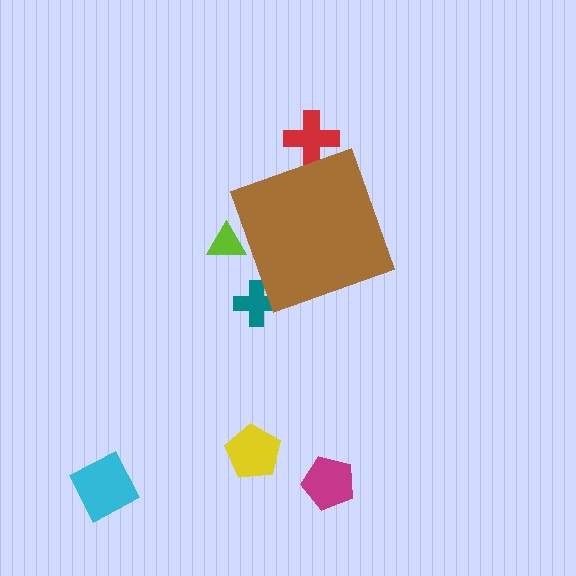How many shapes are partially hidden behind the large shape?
3 shapes are partially hidden.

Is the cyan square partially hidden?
No, the cyan square is fully visible.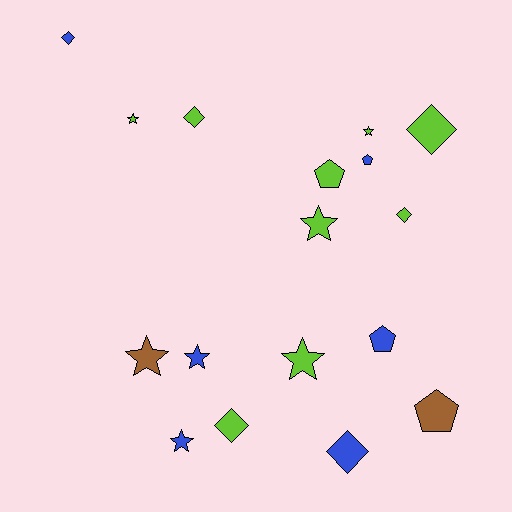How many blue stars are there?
There are 2 blue stars.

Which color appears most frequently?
Lime, with 9 objects.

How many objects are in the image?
There are 17 objects.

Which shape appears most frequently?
Star, with 7 objects.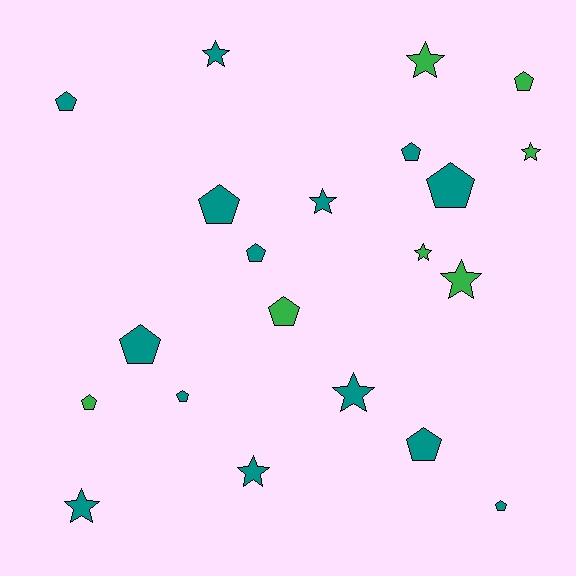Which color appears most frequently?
Teal, with 14 objects.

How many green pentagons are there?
There are 3 green pentagons.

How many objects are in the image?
There are 21 objects.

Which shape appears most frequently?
Pentagon, with 12 objects.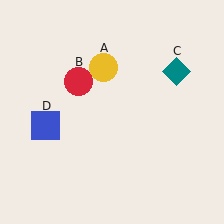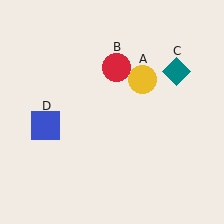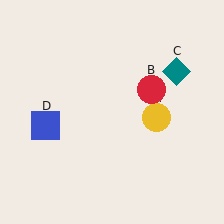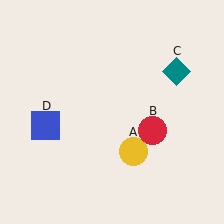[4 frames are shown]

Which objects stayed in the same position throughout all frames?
Teal diamond (object C) and blue square (object D) remained stationary.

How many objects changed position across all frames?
2 objects changed position: yellow circle (object A), red circle (object B).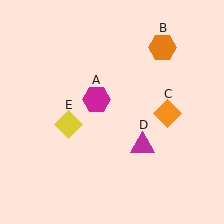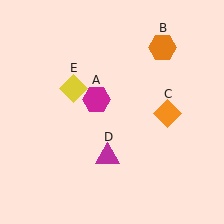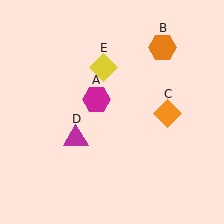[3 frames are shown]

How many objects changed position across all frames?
2 objects changed position: magenta triangle (object D), yellow diamond (object E).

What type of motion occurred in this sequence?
The magenta triangle (object D), yellow diamond (object E) rotated clockwise around the center of the scene.